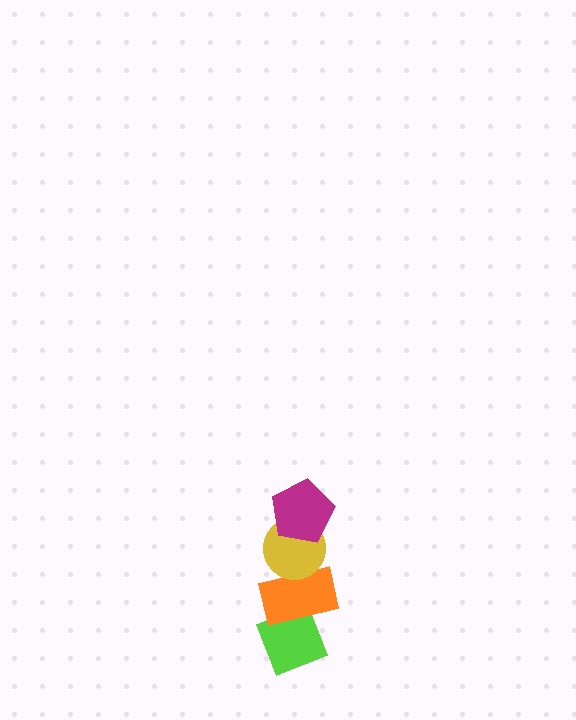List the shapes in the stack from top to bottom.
From top to bottom: the magenta pentagon, the yellow circle, the orange rectangle, the lime diamond.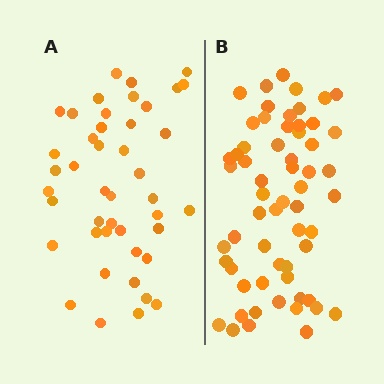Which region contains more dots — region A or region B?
Region B (the right region) has more dots.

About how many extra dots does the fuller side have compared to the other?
Region B has approximately 15 more dots than region A.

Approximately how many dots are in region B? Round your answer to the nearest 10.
About 60 dots.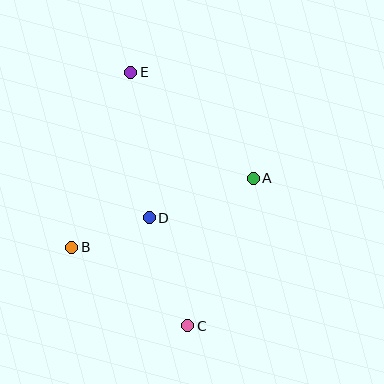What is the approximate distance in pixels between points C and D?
The distance between C and D is approximately 115 pixels.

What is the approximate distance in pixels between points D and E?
The distance between D and E is approximately 147 pixels.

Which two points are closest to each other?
Points B and D are closest to each other.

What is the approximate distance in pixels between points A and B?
The distance between A and B is approximately 194 pixels.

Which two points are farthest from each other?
Points C and E are farthest from each other.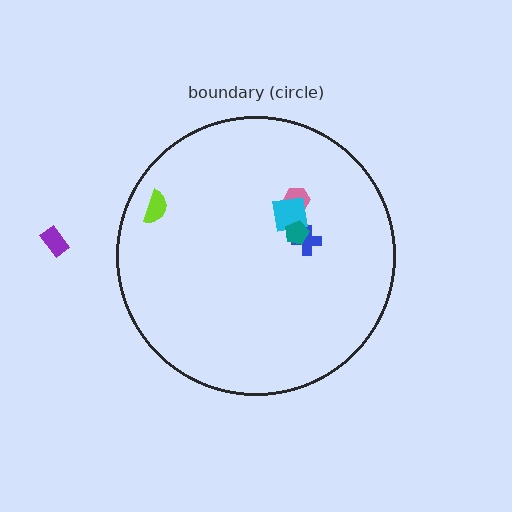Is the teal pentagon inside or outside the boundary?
Inside.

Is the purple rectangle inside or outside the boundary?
Outside.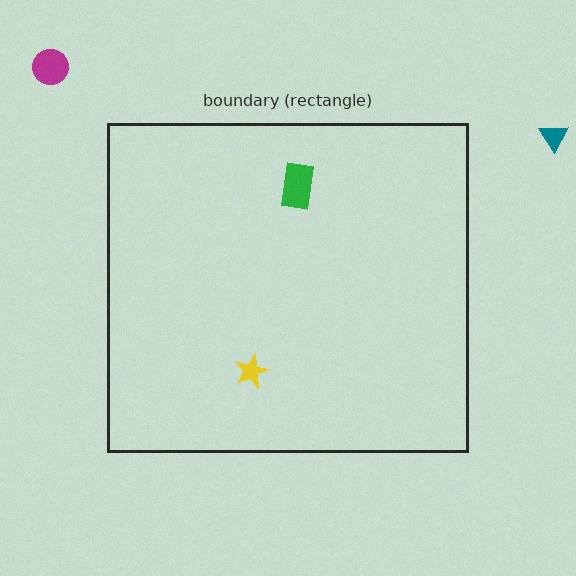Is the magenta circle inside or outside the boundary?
Outside.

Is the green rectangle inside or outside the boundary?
Inside.